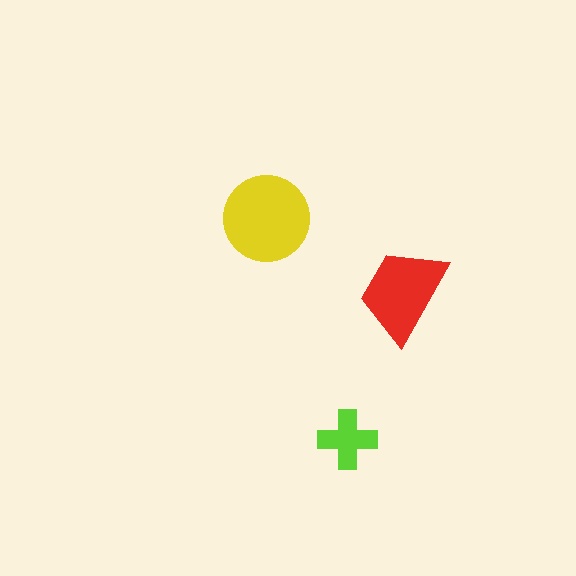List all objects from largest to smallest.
The yellow circle, the red trapezoid, the lime cross.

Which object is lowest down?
The lime cross is bottommost.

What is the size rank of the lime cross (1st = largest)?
3rd.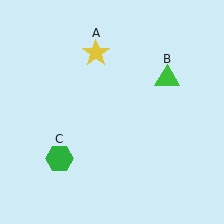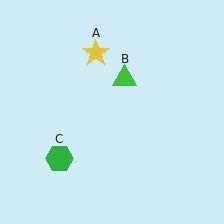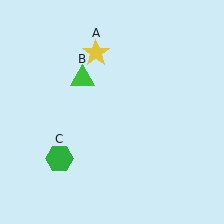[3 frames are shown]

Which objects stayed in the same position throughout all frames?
Yellow star (object A) and green hexagon (object C) remained stationary.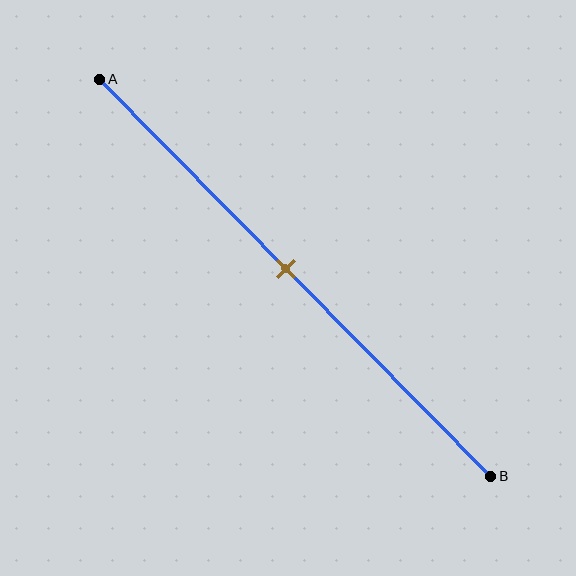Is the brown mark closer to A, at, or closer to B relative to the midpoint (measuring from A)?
The brown mark is approximately at the midpoint of segment AB.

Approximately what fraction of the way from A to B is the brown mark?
The brown mark is approximately 50% of the way from A to B.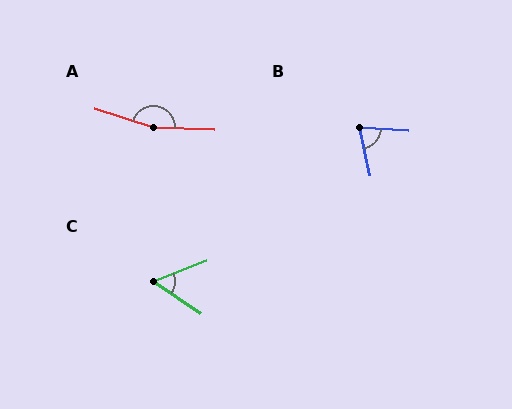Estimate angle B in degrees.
Approximately 74 degrees.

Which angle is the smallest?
C, at approximately 55 degrees.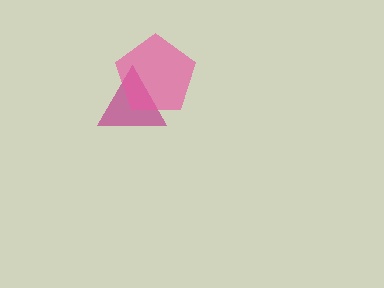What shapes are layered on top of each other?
The layered shapes are: a magenta triangle, a pink pentagon.